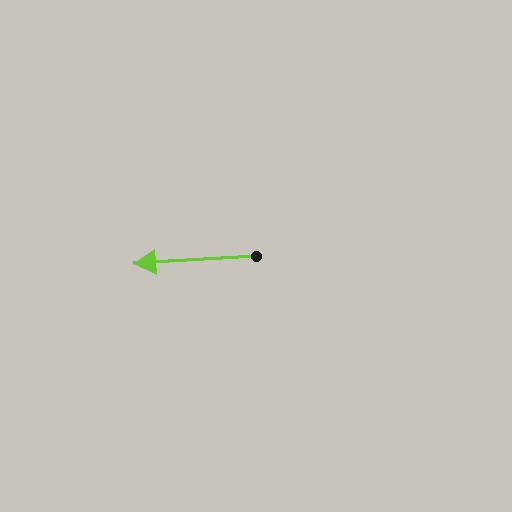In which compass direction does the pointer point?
West.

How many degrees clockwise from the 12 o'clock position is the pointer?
Approximately 267 degrees.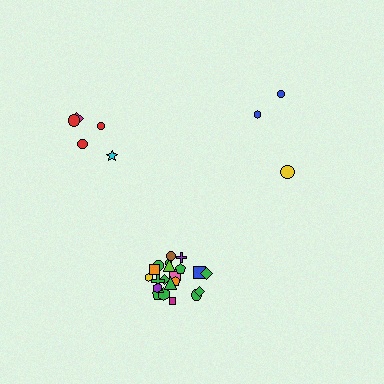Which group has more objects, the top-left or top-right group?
The top-left group.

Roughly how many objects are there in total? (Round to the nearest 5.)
Roughly 35 objects in total.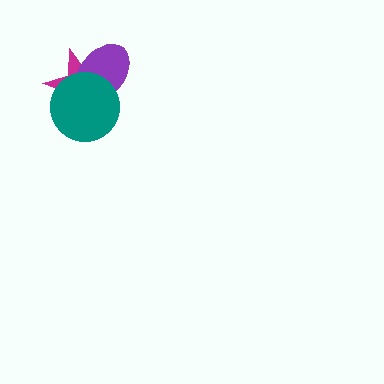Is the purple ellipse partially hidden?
Yes, it is partially covered by another shape.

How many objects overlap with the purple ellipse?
2 objects overlap with the purple ellipse.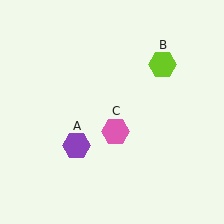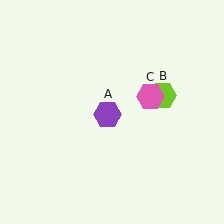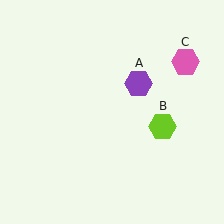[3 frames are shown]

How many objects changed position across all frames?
3 objects changed position: purple hexagon (object A), lime hexagon (object B), pink hexagon (object C).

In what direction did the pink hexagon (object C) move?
The pink hexagon (object C) moved up and to the right.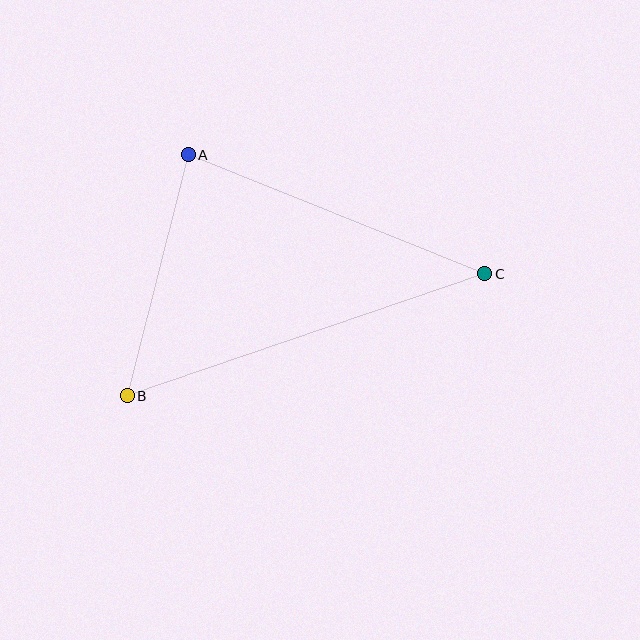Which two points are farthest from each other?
Points B and C are farthest from each other.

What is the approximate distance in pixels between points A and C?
The distance between A and C is approximately 319 pixels.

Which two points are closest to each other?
Points A and B are closest to each other.